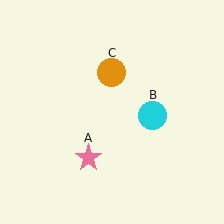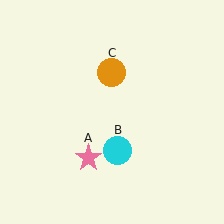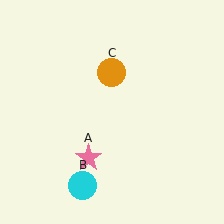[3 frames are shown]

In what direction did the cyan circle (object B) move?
The cyan circle (object B) moved down and to the left.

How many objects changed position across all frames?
1 object changed position: cyan circle (object B).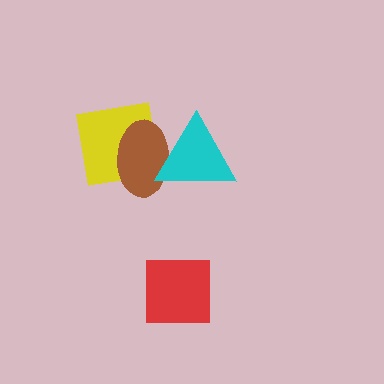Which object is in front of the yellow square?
The brown ellipse is in front of the yellow square.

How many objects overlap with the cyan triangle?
1 object overlaps with the cyan triangle.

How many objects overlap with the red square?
0 objects overlap with the red square.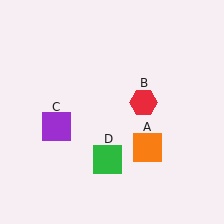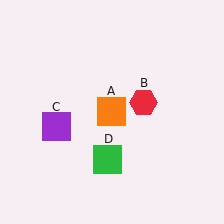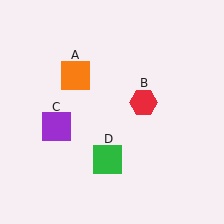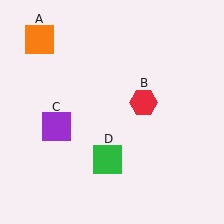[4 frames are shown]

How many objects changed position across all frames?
1 object changed position: orange square (object A).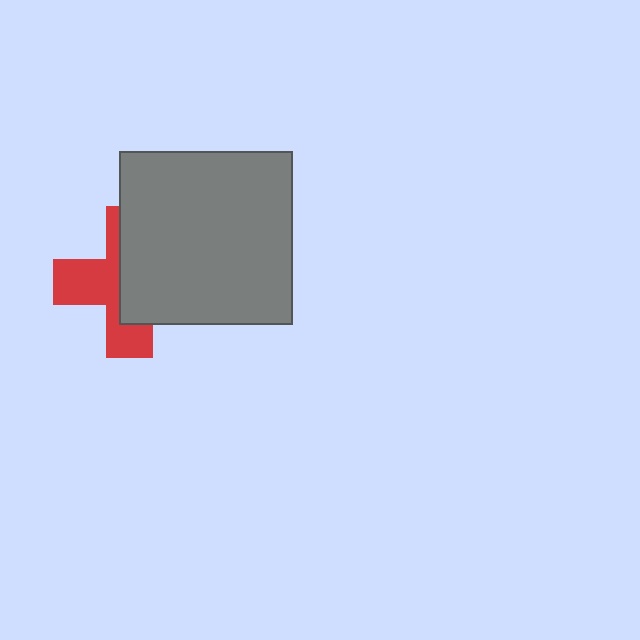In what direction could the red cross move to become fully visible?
The red cross could move left. That would shift it out from behind the gray square entirely.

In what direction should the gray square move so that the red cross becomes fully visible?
The gray square should move right. That is the shortest direction to clear the overlap and leave the red cross fully visible.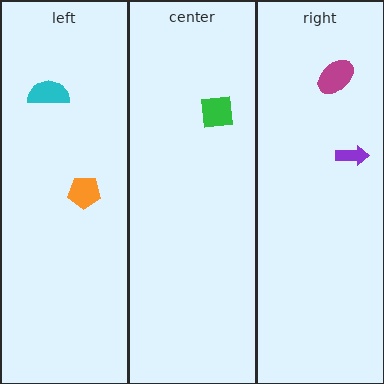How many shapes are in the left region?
2.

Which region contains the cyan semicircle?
The left region.